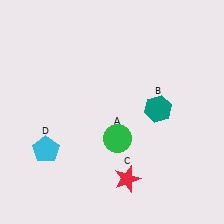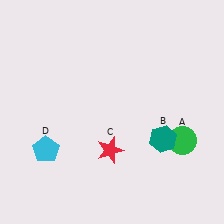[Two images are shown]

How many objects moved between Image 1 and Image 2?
3 objects moved between the two images.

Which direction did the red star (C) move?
The red star (C) moved up.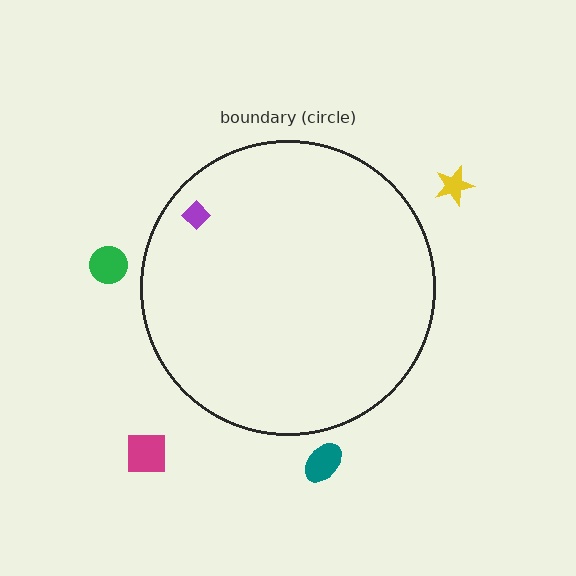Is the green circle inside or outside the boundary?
Outside.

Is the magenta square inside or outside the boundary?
Outside.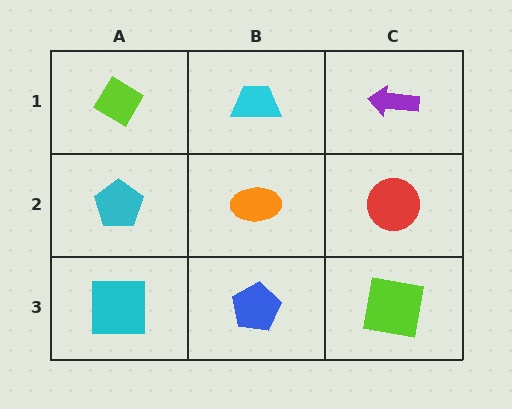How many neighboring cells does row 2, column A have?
3.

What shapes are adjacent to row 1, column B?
An orange ellipse (row 2, column B), a lime diamond (row 1, column A), a purple arrow (row 1, column C).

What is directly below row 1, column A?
A cyan pentagon.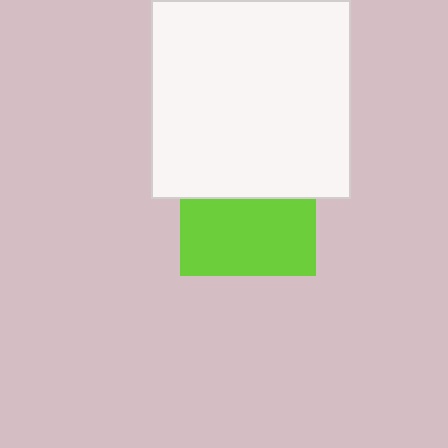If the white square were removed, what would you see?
You would see the complete lime square.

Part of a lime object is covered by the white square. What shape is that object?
It is a square.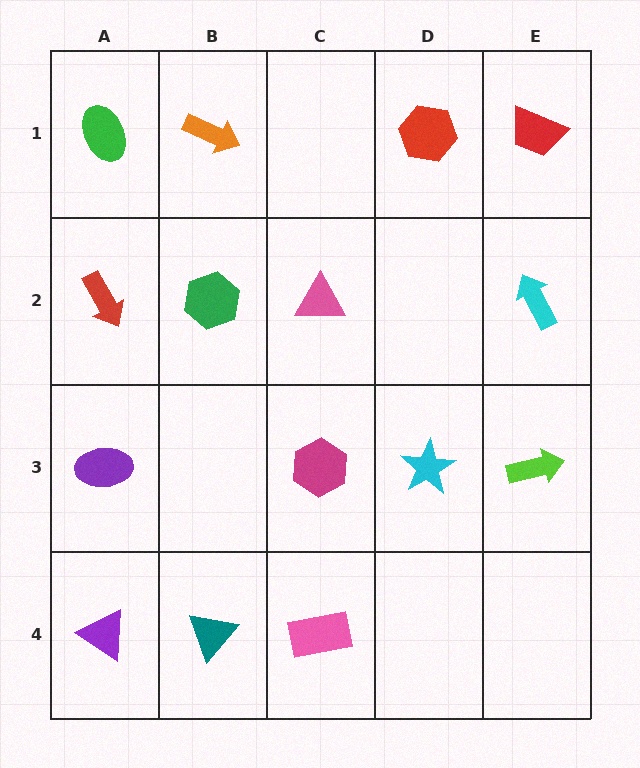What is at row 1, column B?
An orange arrow.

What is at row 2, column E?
A cyan arrow.